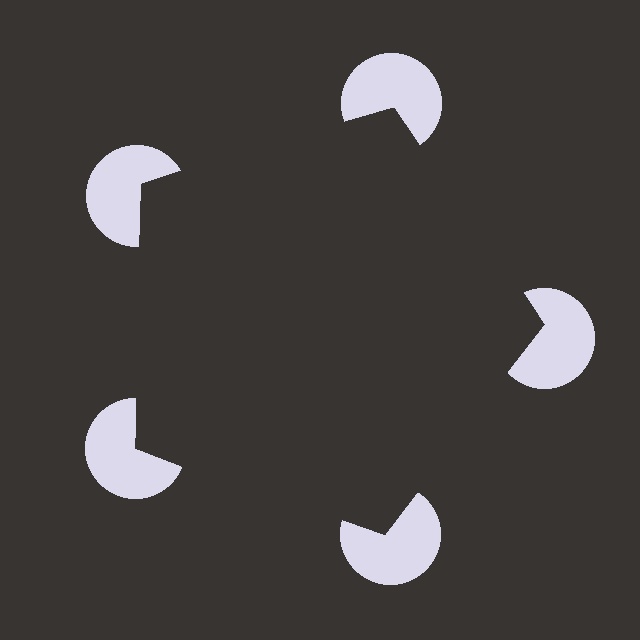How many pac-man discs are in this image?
There are 5 — one at each vertex of the illusory pentagon.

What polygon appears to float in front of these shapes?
An illusory pentagon — its edges are inferred from the aligned wedge cuts in the pac-man discs, not physically drawn.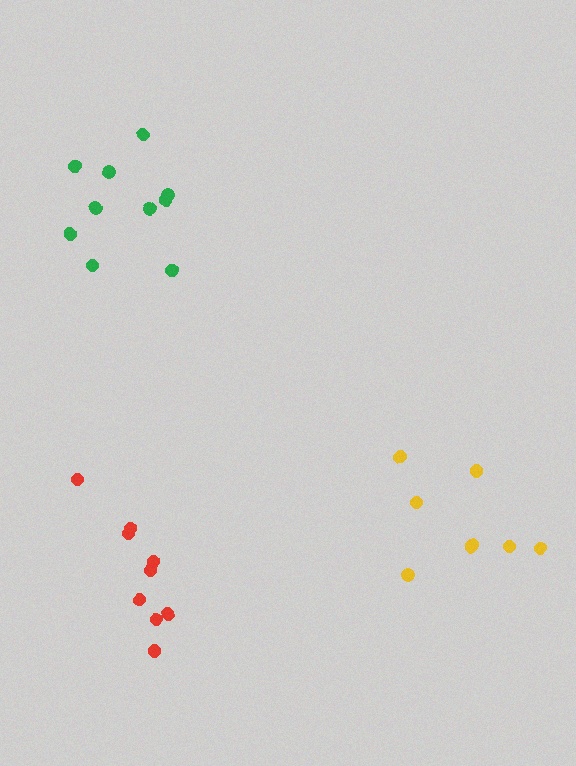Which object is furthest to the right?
The yellow cluster is rightmost.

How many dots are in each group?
Group 1: 9 dots, Group 2: 10 dots, Group 3: 8 dots (27 total).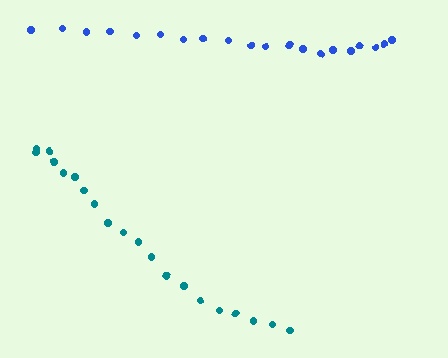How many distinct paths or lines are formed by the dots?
There are 2 distinct paths.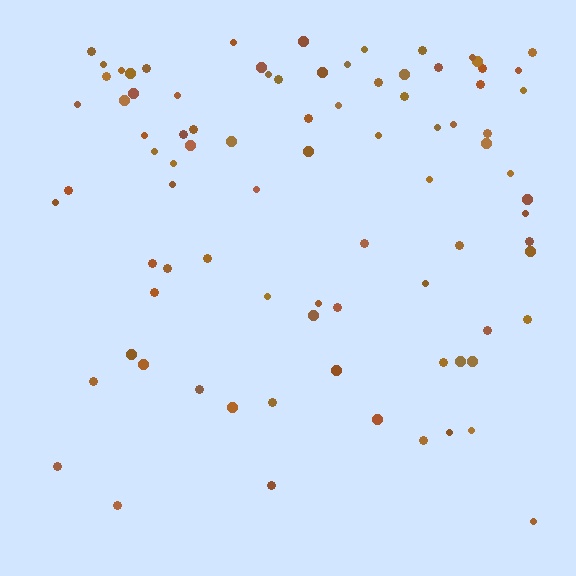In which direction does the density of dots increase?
From bottom to top, with the top side densest.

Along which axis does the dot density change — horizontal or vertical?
Vertical.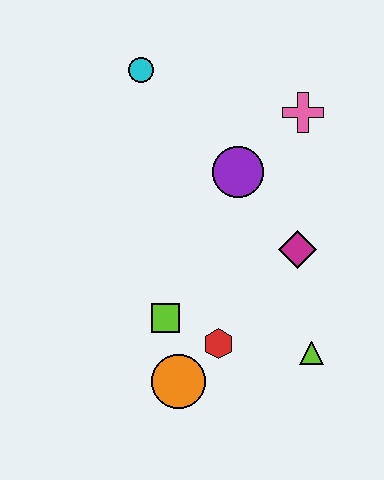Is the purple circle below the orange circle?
No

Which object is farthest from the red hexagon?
The cyan circle is farthest from the red hexagon.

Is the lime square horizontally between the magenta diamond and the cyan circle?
Yes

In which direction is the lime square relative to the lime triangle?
The lime square is to the left of the lime triangle.